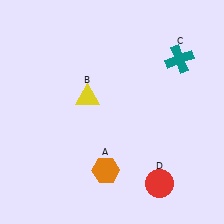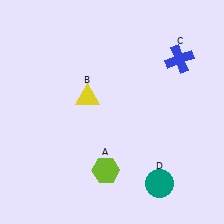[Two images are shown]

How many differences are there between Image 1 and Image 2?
There are 3 differences between the two images.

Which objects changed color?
A changed from orange to lime. C changed from teal to blue. D changed from red to teal.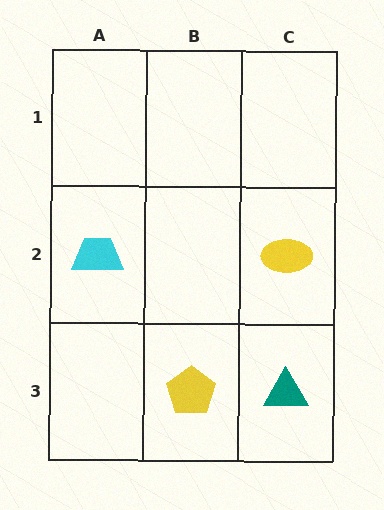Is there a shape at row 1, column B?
No, that cell is empty.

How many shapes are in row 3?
2 shapes.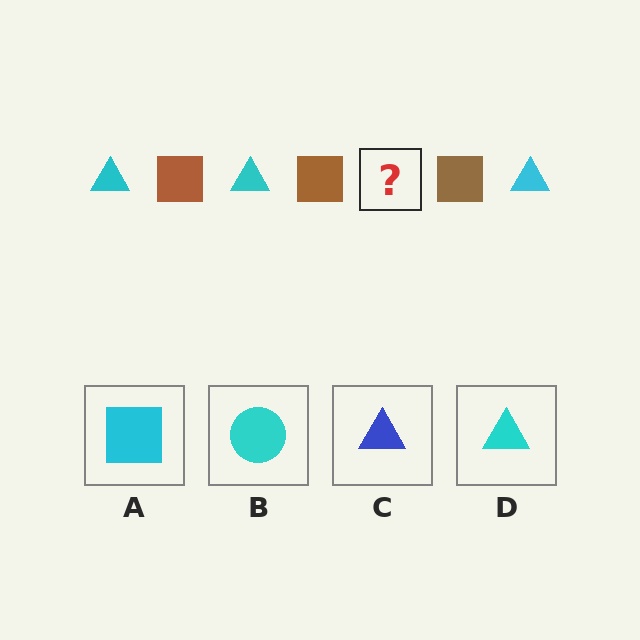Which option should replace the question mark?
Option D.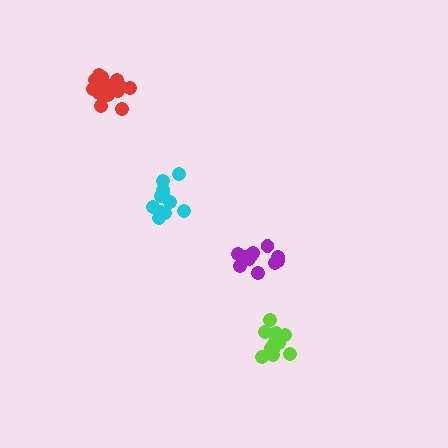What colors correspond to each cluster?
The clusters are colored: lime, cyan, purple, red.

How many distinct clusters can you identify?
There are 4 distinct clusters.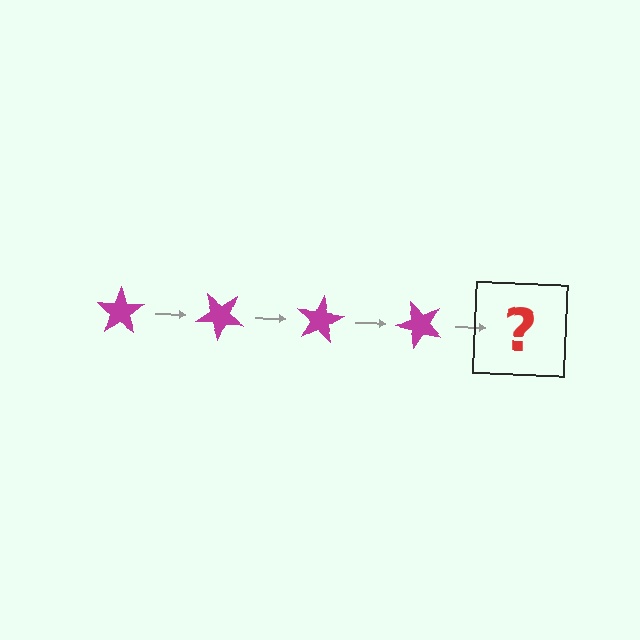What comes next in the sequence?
The next element should be a magenta star rotated 160 degrees.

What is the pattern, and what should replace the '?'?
The pattern is that the star rotates 40 degrees each step. The '?' should be a magenta star rotated 160 degrees.